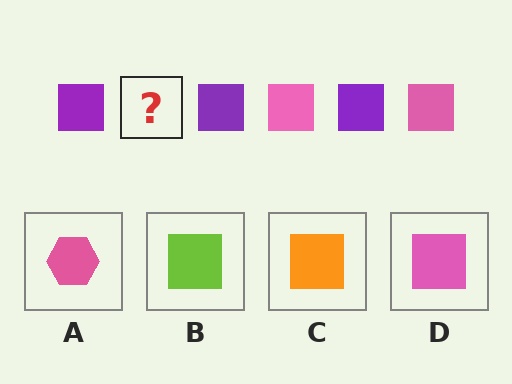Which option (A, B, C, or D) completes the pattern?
D.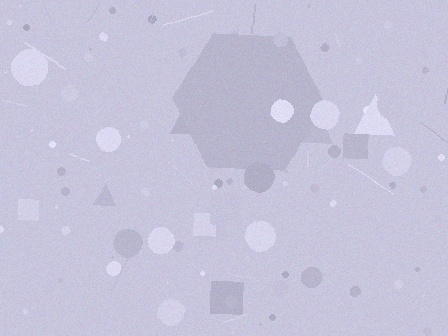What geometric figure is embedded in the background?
A hexagon is embedded in the background.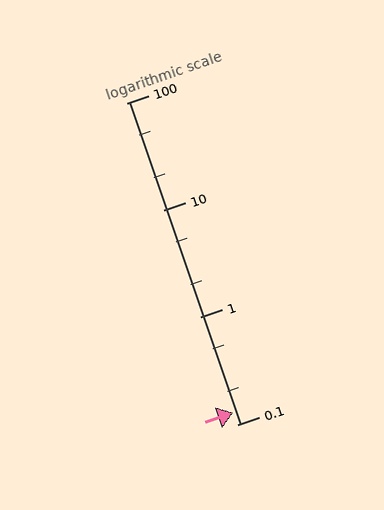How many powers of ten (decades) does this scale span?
The scale spans 3 decades, from 0.1 to 100.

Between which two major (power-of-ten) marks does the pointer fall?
The pointer is between 0.1 and 1.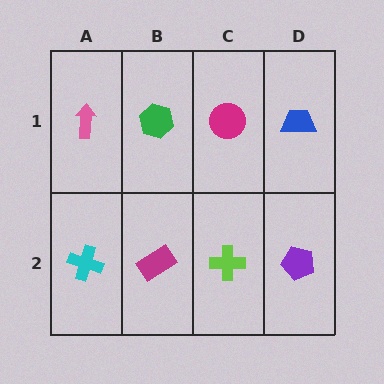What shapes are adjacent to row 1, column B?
A magenta rectangle (row 2, column B), a pink arrow (row 1, column A), a magenta circle (row 1, column C).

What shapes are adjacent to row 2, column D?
A blue trapezoid (row 1, column D), a lime cross (row 2, column C).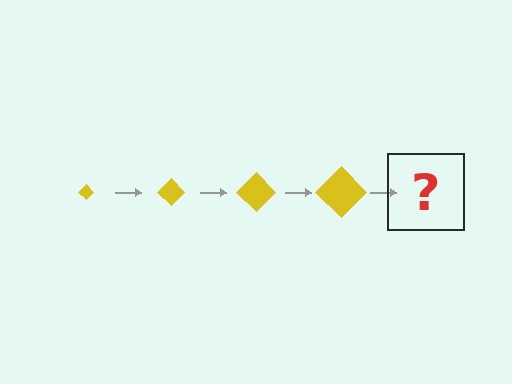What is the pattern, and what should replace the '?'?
The pattern is that the diamond gets progressively larger each step. The '?' should be a yellow diamond, larger than the previous one.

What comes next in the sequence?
The next element should be a yellow diamond, larger than the previous one.